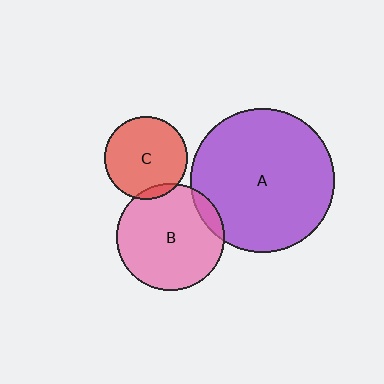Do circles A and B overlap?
Yes.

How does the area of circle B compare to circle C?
Approximately 1.7 times.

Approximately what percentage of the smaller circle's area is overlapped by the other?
Approximately 10%.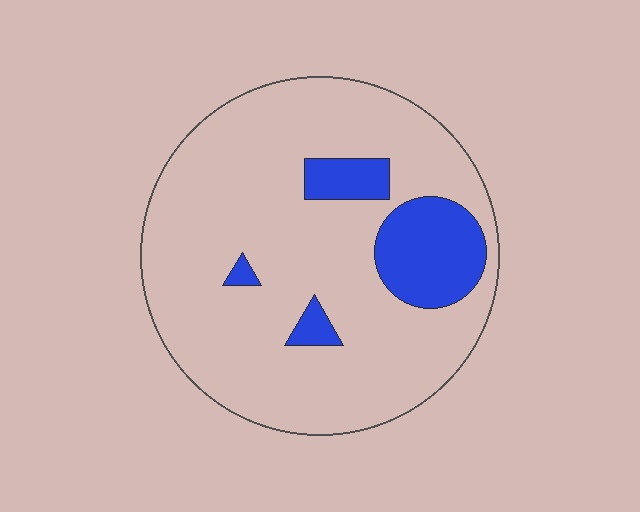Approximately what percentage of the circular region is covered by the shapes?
Approximately 15%.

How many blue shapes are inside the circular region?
4.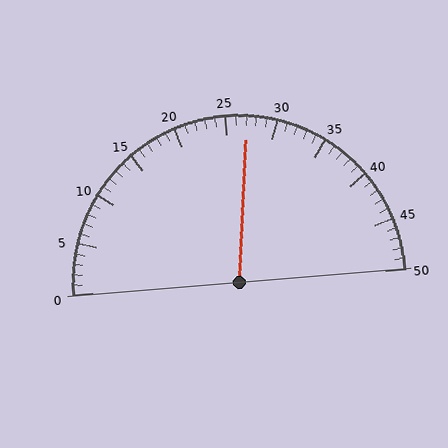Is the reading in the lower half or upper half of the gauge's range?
The reading is in the upper half of the range (0 to 50).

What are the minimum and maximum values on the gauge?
The gauge ranges from 0 to 50.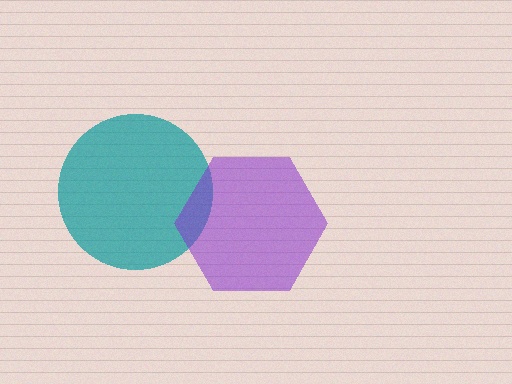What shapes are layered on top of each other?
The layered shapes are: a teal circle, a purple hexagon.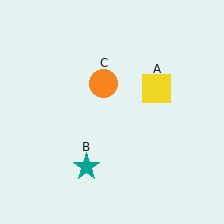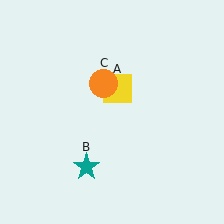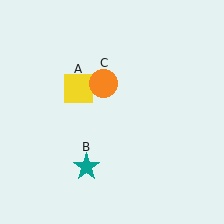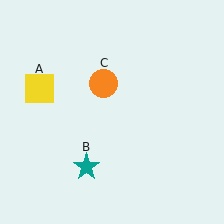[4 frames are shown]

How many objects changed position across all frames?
1 object changed position: yellow square (object A).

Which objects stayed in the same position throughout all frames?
Teal star (object B) and orange circle (object C) remained stationary.